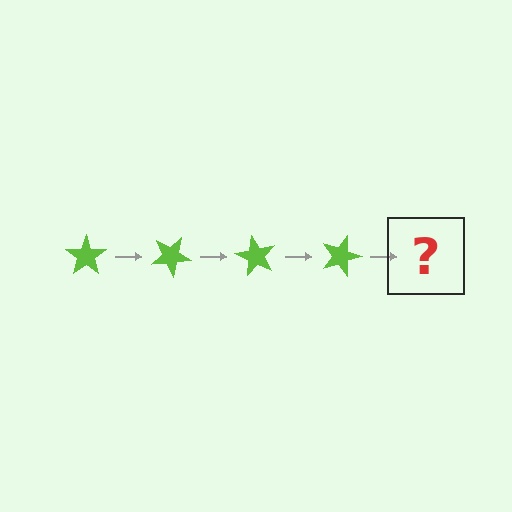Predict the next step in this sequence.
The next step is a lime star rotated 120 degrees.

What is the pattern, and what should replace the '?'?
The pattern is that the star rotates 30 degrees each step. The '?' should be a lime star rotated 120 degrees.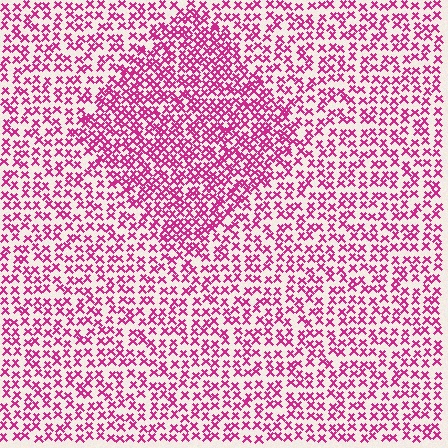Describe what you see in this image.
The image contains small magenta elements arranged at two different densities. A diamond-shaped region is visible where the elements are more densely packed than the surrounding area.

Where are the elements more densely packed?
The elements are more densely packed inside the diamond boundary.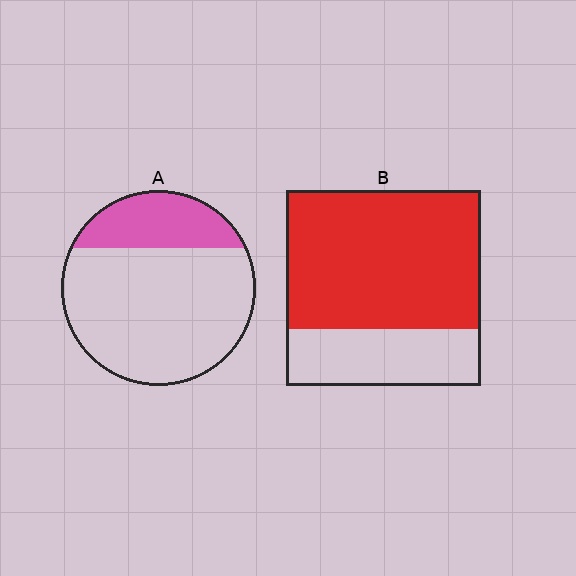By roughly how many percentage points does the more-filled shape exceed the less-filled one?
By roughly 45 percentage points (B over A).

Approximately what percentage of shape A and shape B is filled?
A is approximately 25% and B is approximately 70%.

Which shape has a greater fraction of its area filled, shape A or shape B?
Shape B.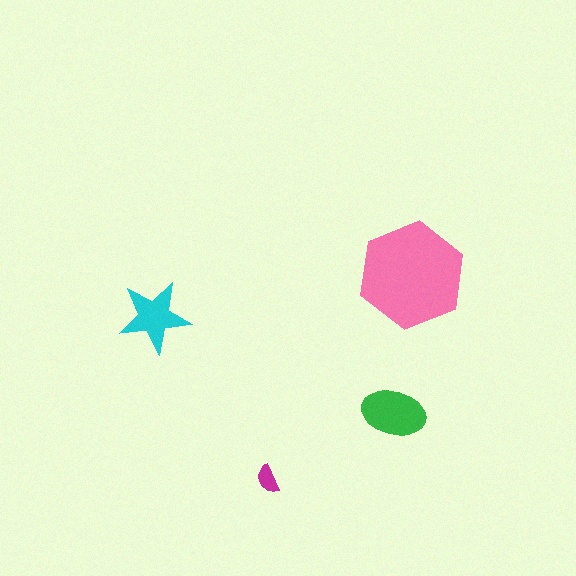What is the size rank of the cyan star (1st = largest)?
3rd.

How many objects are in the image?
There are 4 objects in the image.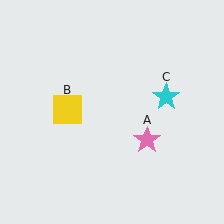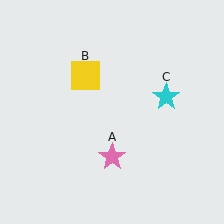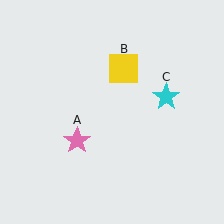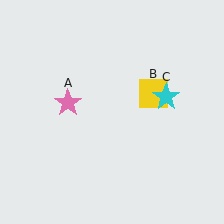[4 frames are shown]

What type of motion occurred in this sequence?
The pink star (object A), yellow square (object B) rotated clockwise around the center of the scene.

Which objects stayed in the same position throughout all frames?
Cyan star (object C) remained stationary.